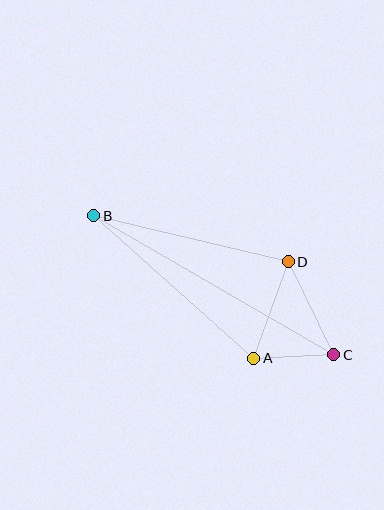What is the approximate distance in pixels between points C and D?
The distance between C and D is approximately 104 pixels.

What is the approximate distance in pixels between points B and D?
The distance between B and D is approximately 200 pixels.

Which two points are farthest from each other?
Points B and C are farthest from each other.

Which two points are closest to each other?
Points A and C are closest to each other.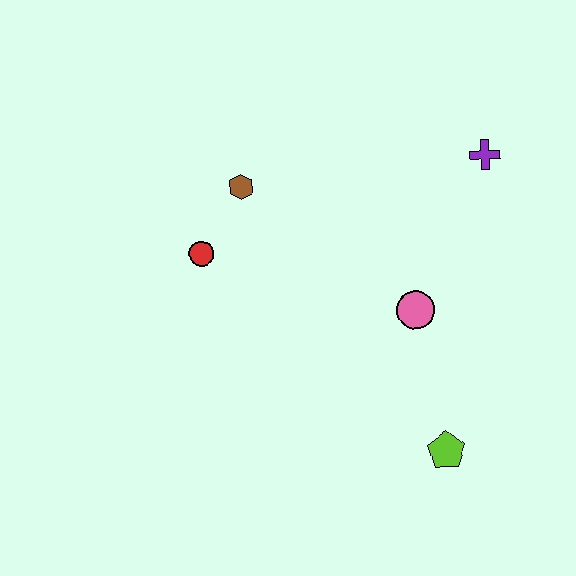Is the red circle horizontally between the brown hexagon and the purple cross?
No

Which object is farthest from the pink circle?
The red circle is farthest from the pink circle.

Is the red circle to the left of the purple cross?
Yes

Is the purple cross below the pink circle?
No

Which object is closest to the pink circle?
The lime pentagon is closest to the pink circle.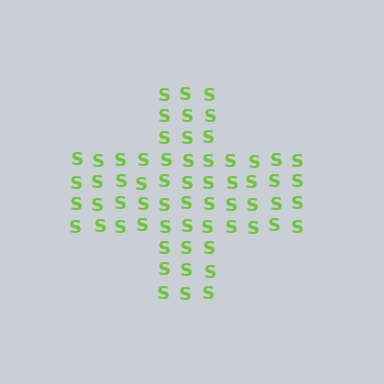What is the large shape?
The large shape is a cross.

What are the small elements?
The small elements are letter S's.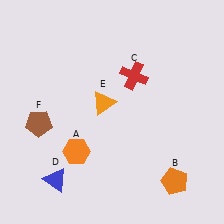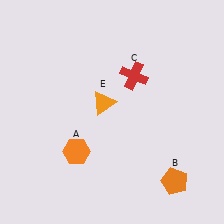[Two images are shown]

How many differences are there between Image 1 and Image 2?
There are 2 differences between the two images.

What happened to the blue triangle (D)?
The blue triangle (D) was removed in Image 2. It was in the bottom-left area of Image 1.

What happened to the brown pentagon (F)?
The brown pentagon (F) was removed in Image 2. It was in the bottom-left area of Image 1.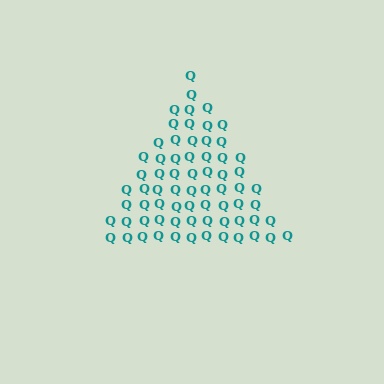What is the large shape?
The large shape is a triangle.